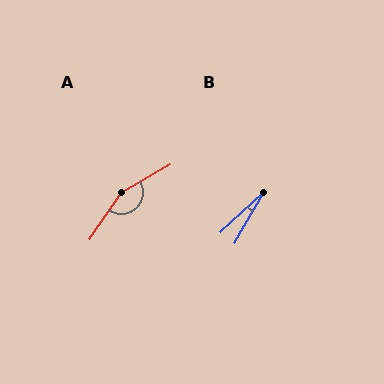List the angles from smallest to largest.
B (17°), A (155°).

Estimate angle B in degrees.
Approximately 17 degrees.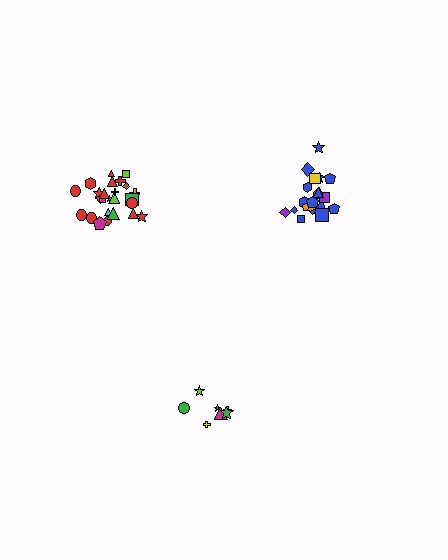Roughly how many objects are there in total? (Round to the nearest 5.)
Roughly 55 objects in total.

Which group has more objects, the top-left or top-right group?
The top-left group.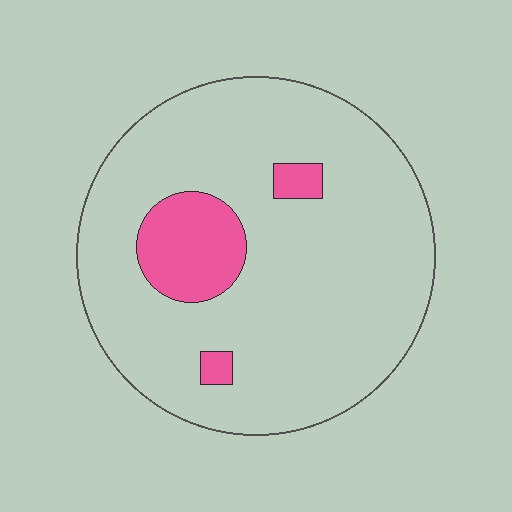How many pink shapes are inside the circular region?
3.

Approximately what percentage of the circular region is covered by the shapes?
Approximately 10%.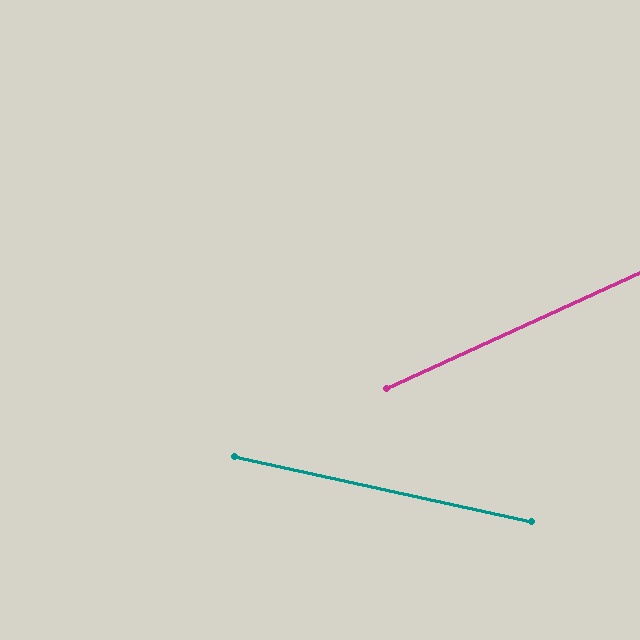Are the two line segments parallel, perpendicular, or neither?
Neither parallel nor perpendicular — they differ by about 37°.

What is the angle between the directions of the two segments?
Approximately 37 degrees.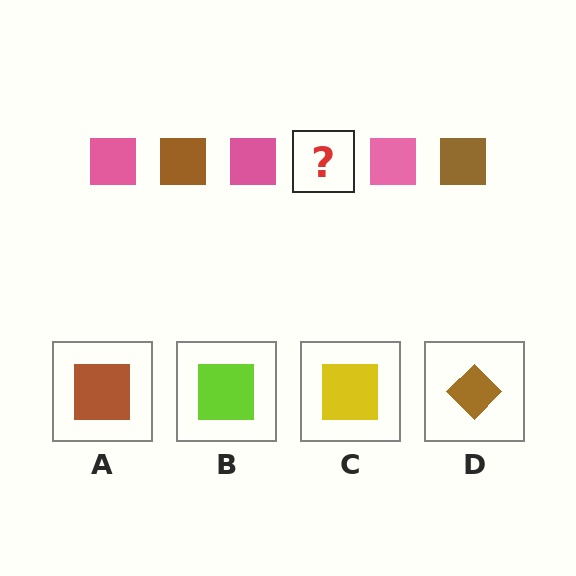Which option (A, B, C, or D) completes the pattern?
A.